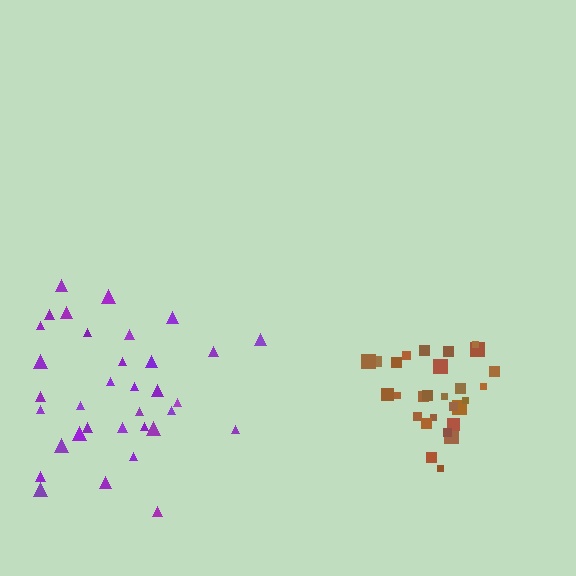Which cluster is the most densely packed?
Brown.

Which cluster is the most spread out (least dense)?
Purple.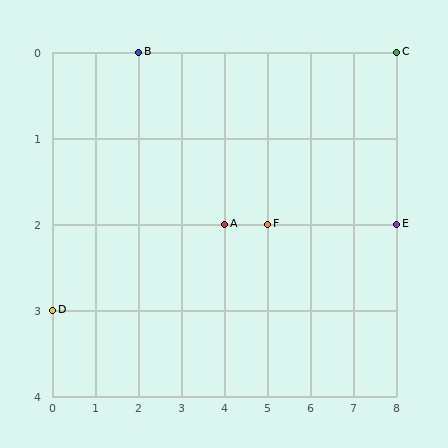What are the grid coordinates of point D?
Point D is at grid coordinates (0, 3).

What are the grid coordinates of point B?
Point B is at grid coordinates (2, 0).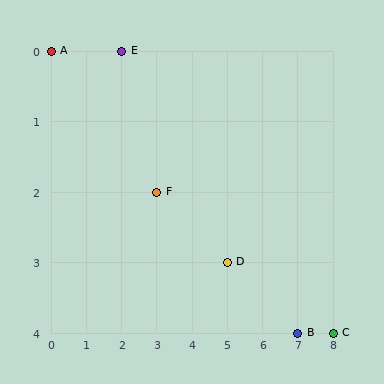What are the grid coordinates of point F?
Point F is at grid coordinates (3, 2).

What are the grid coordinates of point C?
Point C is at grid coordinates (8, 4).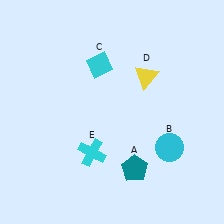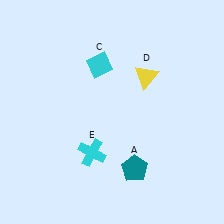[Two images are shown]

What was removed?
The cyan circle (B) was removed in Image 2.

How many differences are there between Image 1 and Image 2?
There is 1 difference between the two images.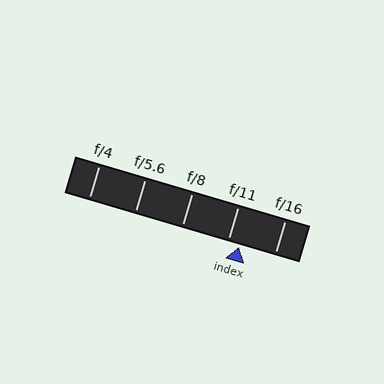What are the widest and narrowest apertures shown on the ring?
The widest aperture shown is f/4 and the narrowest is f/16.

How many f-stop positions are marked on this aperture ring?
There are 5 f-stop positions marked.